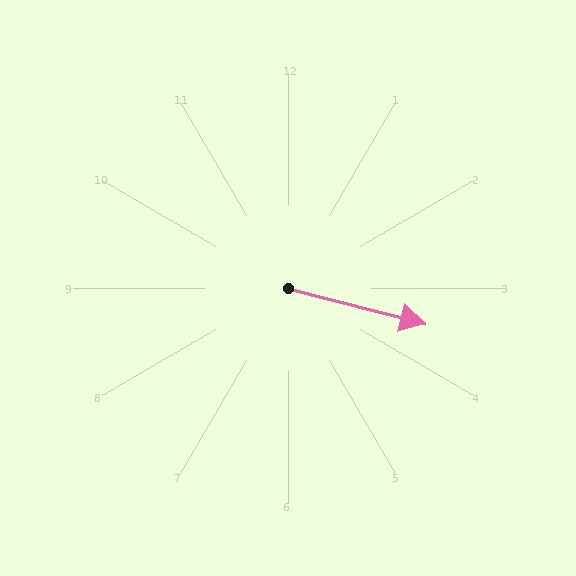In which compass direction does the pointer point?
East.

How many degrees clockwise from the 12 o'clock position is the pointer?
Approximately 105 degrees.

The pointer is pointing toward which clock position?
Roughly 3 o'clock.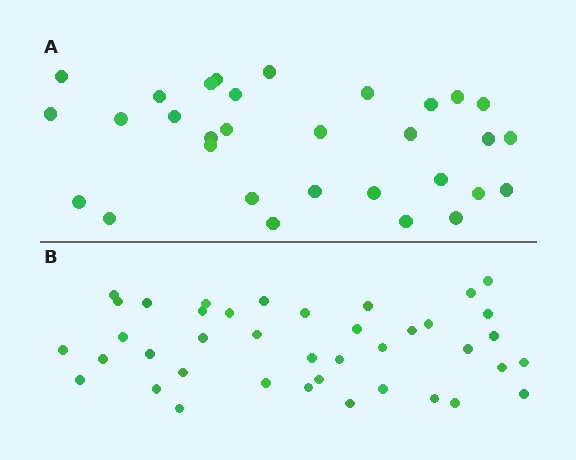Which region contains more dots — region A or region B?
Region B (the bottom region) has more dots.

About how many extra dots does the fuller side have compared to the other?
Region B has roughly 8 or so more dots than region A.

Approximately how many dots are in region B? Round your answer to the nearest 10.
About 40 dots.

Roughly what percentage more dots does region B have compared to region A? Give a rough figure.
About 30% more.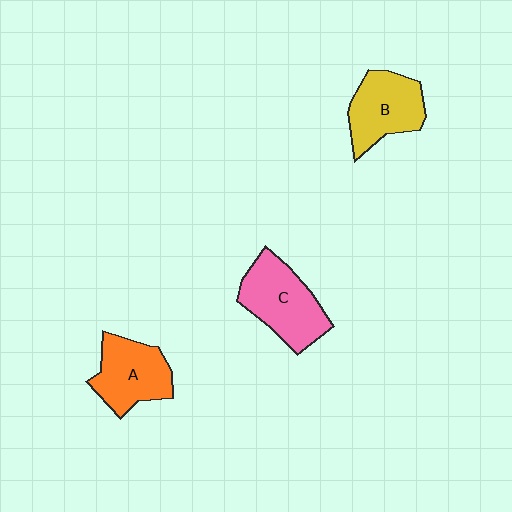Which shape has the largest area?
Shape C (pink).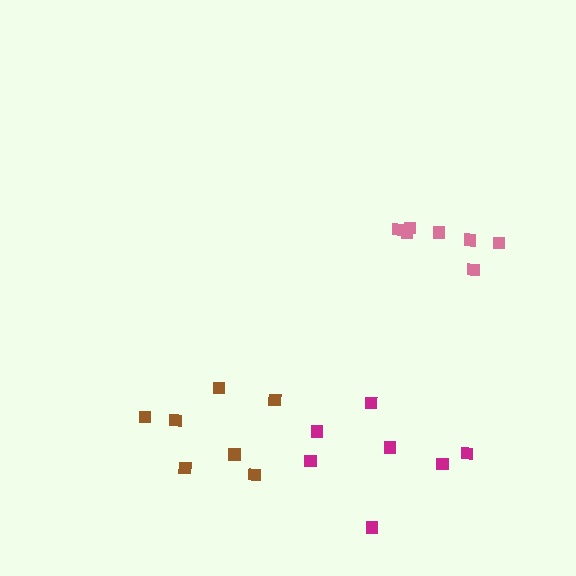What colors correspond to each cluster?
The clusters are colored: brown, magenta, pink.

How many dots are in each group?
Group 1: 7 dots, Group 2: 7 dots, Group 3: 7 dots (21 total).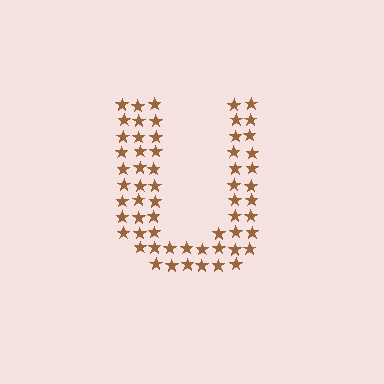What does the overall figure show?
The overall figure shows the letter U.